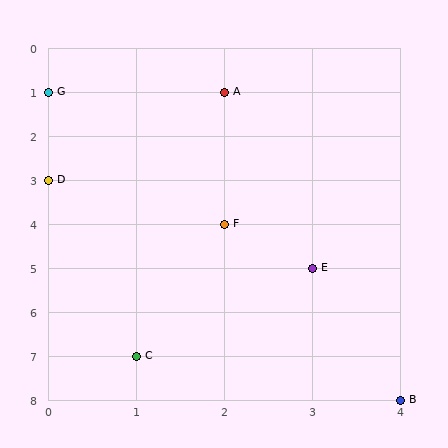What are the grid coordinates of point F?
Point F is at grid coordinates (2, 4).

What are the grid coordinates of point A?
Point A is at grid coordinates (2, 1).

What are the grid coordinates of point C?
Point C is at grid coordinates (1, 7).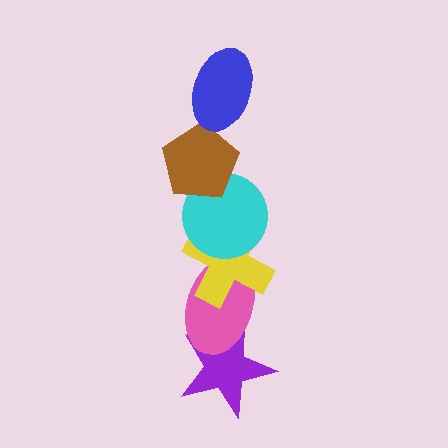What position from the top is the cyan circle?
The cyan circle is 3rd from the top.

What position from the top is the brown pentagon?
The brown pentagon is 2nd from the top.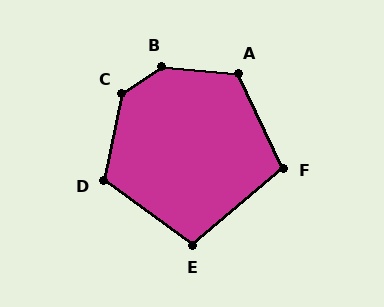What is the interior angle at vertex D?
Approximately 115 degrees (obtuse).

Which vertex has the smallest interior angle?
E, at approximately 103 degrees.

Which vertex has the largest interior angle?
B, at approximately 140 degrees.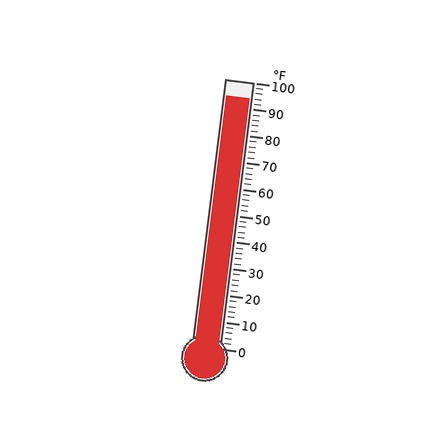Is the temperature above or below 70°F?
The temperature is above 70°F.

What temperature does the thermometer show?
The thermometer shows approximately 94°F.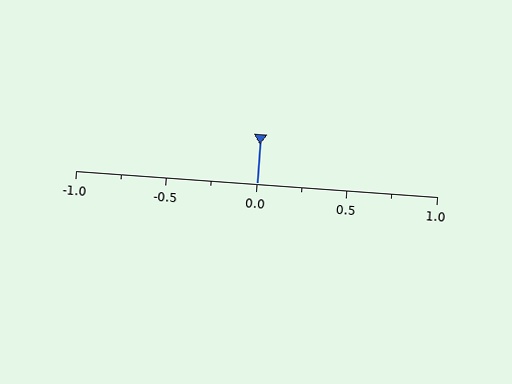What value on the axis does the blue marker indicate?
The marker indicates approximately 0.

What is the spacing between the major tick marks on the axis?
The major ticks are spaced 0.5 apart.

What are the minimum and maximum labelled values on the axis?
The axis runs from -1.0 to 1.0.